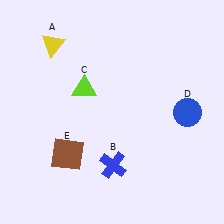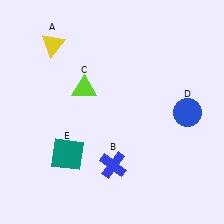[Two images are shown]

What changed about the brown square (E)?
In Image 1, E is brown. In Image 2, it changed to teal.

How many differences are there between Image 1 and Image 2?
There is 1 difference between the two images.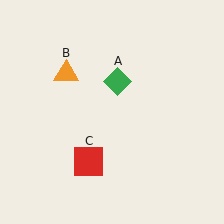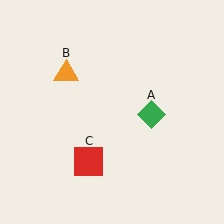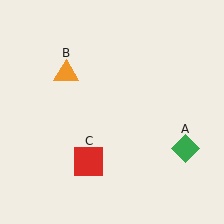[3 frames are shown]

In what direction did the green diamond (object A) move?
The green diamond (object A) moved down and to the right.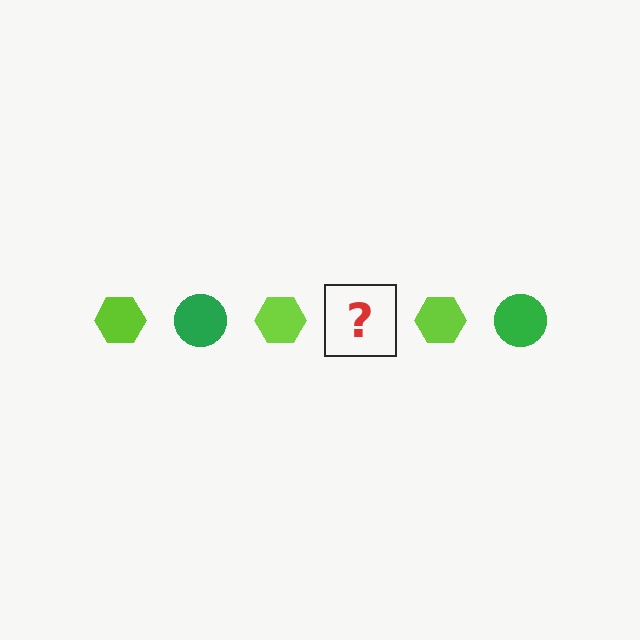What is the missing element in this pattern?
The missing element is a green circle.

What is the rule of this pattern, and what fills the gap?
The rule is that the pattern alternates between lime hexagon and green circle. The gap should be filled with a green circle.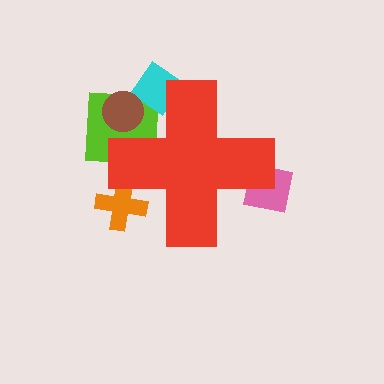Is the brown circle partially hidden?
Yes, the brown circle is partially hidden behind the red cross.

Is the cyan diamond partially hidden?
Yes, the cyan diamond is partially hidden behind the red cross.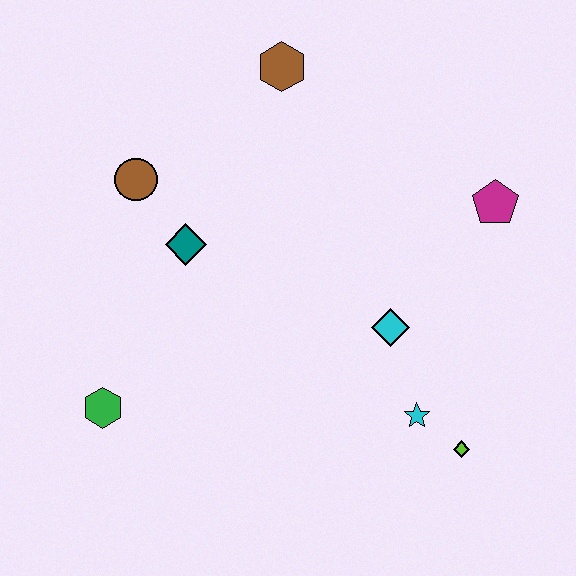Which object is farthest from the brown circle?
The lime diamond is farthest from the brown circle.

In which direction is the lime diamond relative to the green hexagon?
The lime diamond is to the right of the green hexagon.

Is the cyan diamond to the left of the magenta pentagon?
Yes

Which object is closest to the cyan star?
The lime diamond is closest to the cyan star.